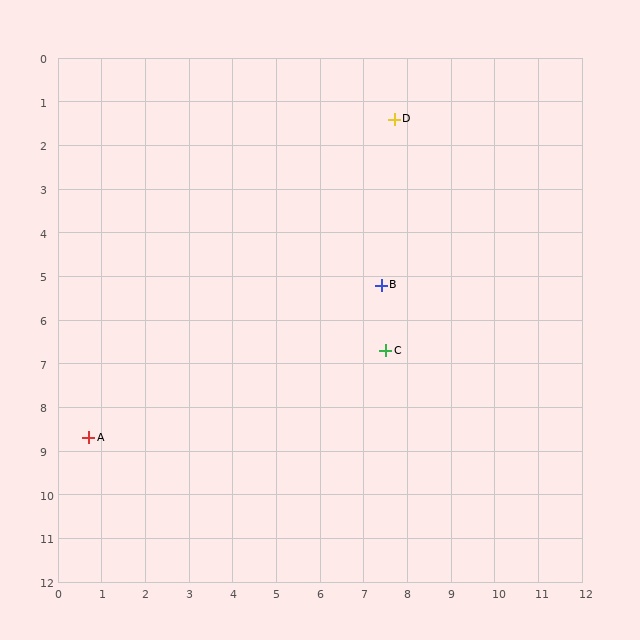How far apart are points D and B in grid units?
Points D and B are about 3.8 grid units apart.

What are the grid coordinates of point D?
Point D is at approximately (7.7, 1.4).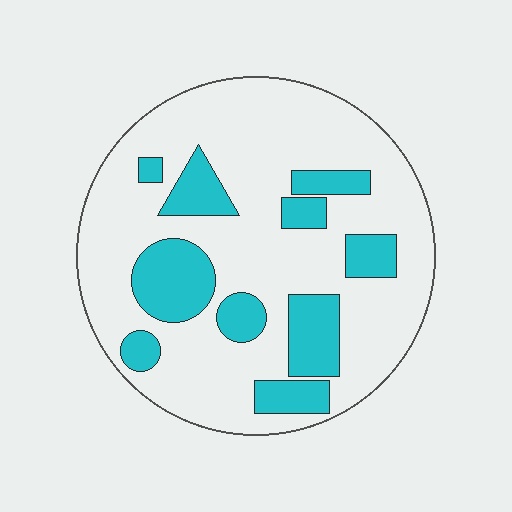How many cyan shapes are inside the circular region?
10.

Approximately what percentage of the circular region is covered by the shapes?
Approximately 25%.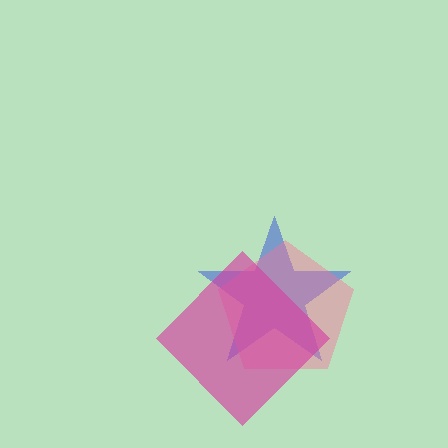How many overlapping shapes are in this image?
There are 3 overlapping shapes in the image.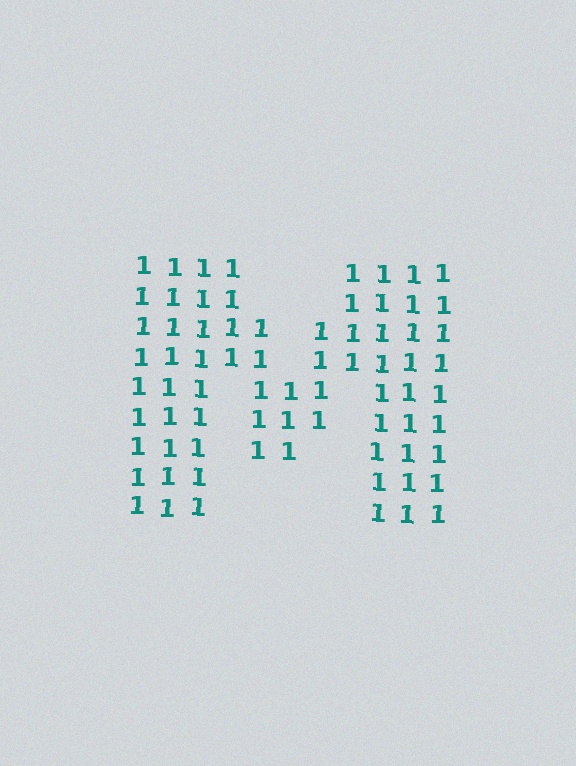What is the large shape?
The large shape is the letter M.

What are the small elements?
The small elements are digit 1's.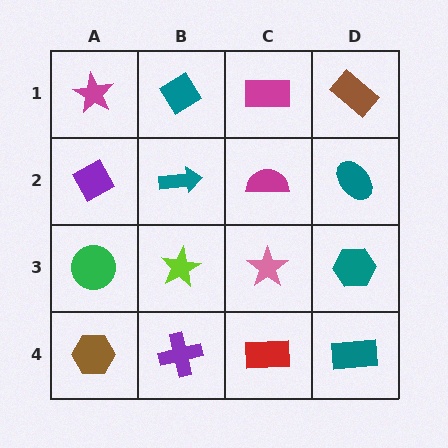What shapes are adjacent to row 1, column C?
A magenta semicircle (row 2, column C), a teal diamond (row 1, column B), a brown rectangle (row 1, column D).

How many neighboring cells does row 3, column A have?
3.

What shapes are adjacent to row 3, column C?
A magenta semicircle (row 2, column C), a red rectangle (row 4, column C), a lime star (row 3, column B), a teal hexagon (row 3, column D).